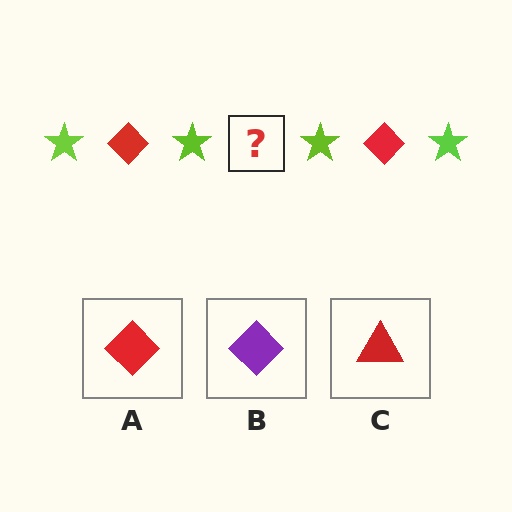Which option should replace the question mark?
Option A.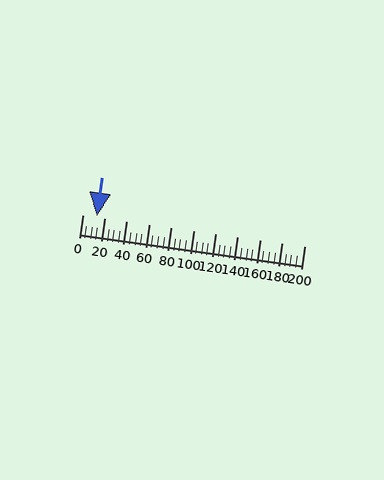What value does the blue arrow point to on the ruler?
The blue arrow points to approximately 13.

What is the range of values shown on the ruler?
The ruler shows values from 0 to 200.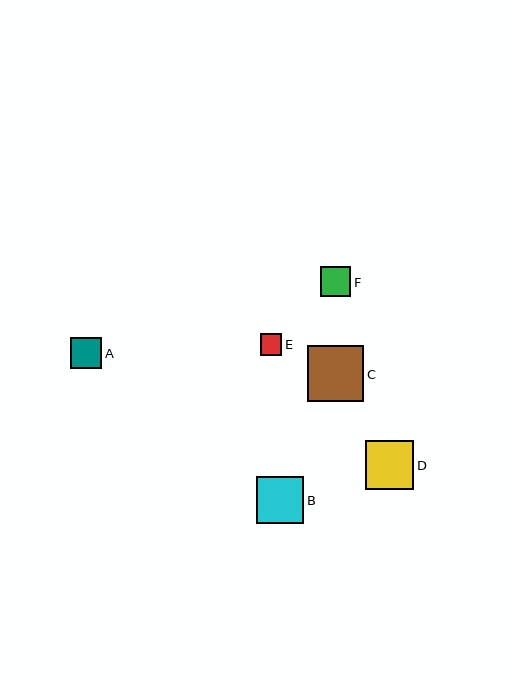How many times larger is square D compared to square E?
Square D is approximately 2.2 times the size of square E.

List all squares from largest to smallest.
From largest to smallest: C, D, B, A, F, E.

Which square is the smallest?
Square E is the smallest with a size of approximately 22 pixels.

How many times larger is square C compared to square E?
Square C is approximately 2.6 times the size of square E.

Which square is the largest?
Square C is the largest with a size of approximately 56 pixels.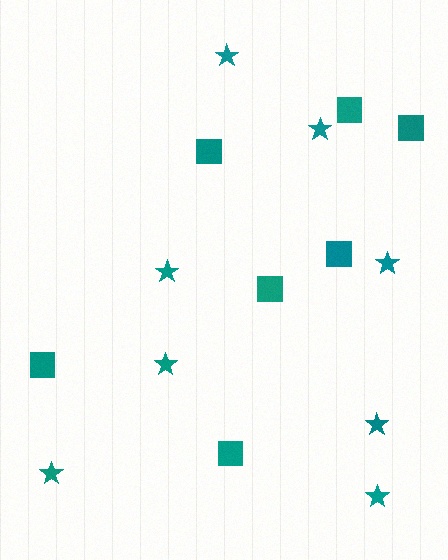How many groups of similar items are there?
There are 2 groups: one group of stars (8) and one group of squares (7).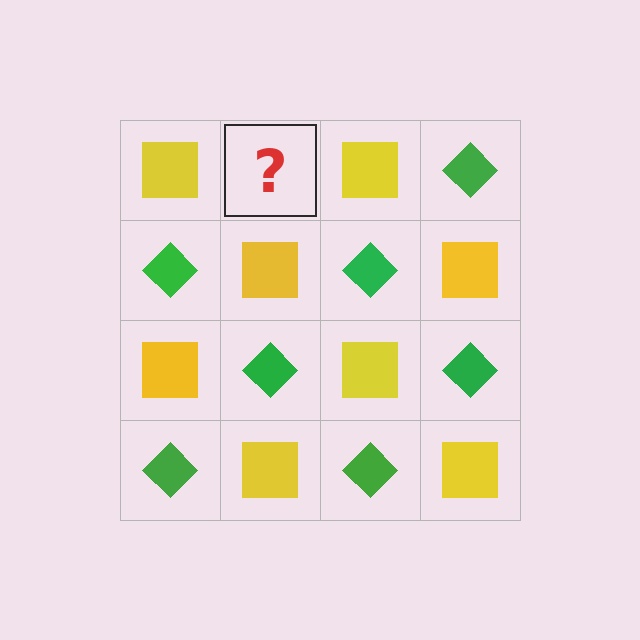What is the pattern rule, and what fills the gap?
The rule is that it alternates yellow square and green diamond in a checkerboard pattern. The gap should be filled with a green diamond.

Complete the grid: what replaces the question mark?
The question mark should be replaced with a green diamond.